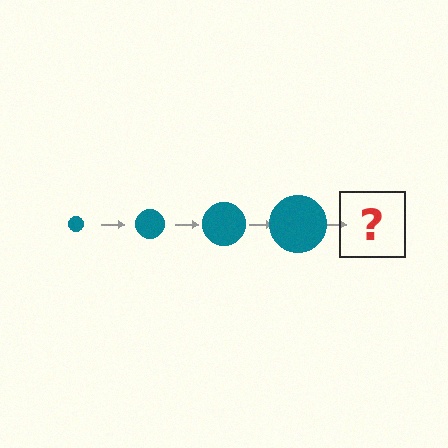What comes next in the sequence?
The next element should be a teal circle, larger than the previous one.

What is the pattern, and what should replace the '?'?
The pattern is that the circle gets progressively larger each step. The '?' should be a teal circle, larger than the previous one.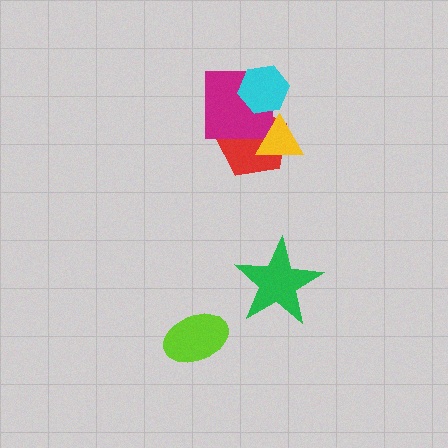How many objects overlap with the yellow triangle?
2 objects overlap with the yellow triangle.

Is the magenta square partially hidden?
Yes, it is partially covered by another shape.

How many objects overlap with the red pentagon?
3 objects overlap with the red pentagon.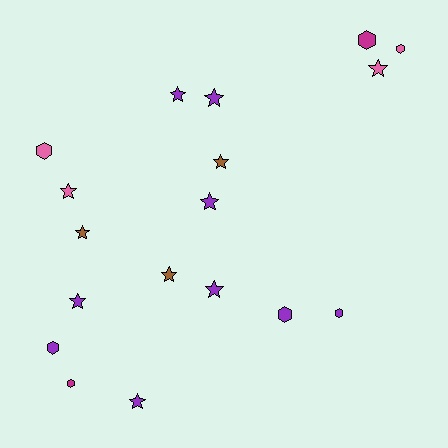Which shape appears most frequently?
Star, with 11 objects.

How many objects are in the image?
There are 18 objects.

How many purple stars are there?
There are 6 purple stars.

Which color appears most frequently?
Purple, with 9 objects.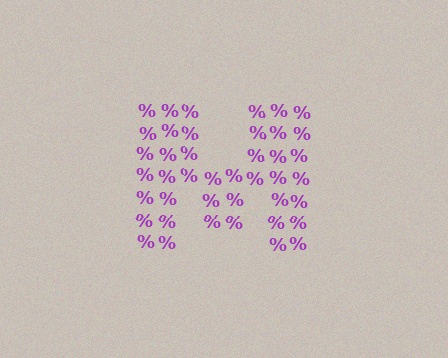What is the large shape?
The large shape is the letter M.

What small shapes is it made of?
It is made of small percent signs.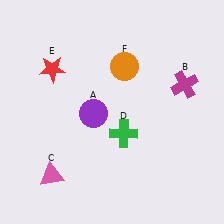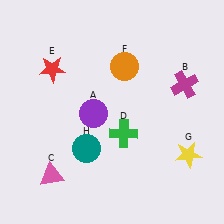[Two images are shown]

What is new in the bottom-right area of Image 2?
A yellow star (G) was added in the bottom-right area of Image 2.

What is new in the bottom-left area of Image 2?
A teal circle (H) was added in the bottom-left area of Image 2.